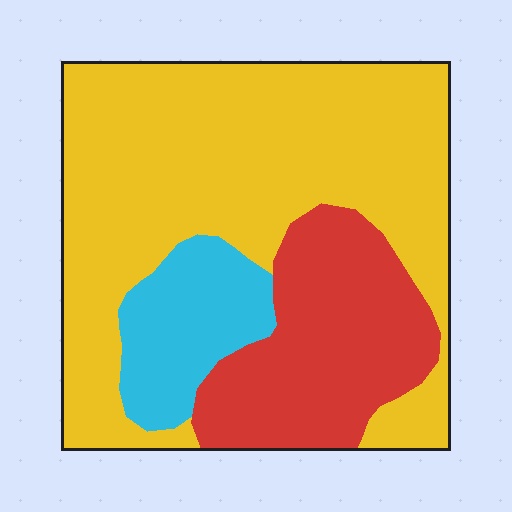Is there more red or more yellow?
Yellow.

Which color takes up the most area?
Yellow, at roughly 60%.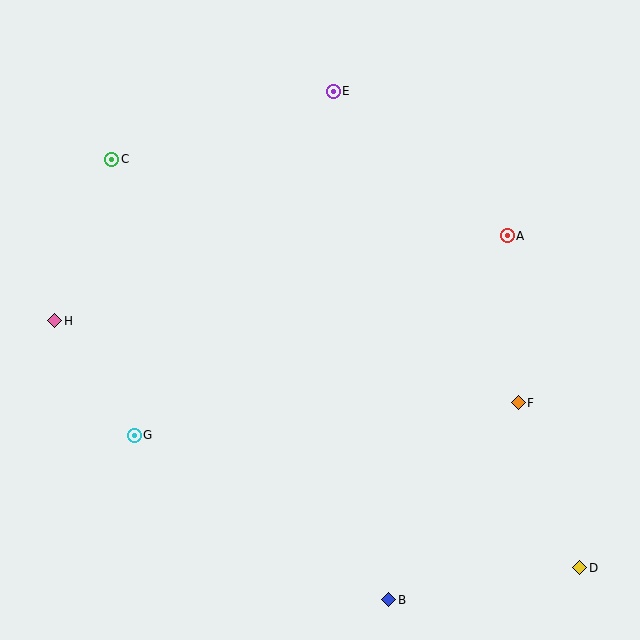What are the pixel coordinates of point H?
Point H is at (55, 321).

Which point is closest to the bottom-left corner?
Point G is closest to the bottom-left corner.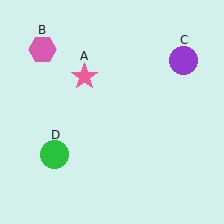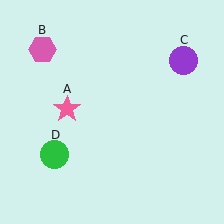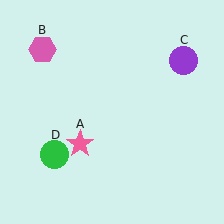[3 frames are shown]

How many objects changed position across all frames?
1 object changed position: pink star (object A).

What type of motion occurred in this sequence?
The pink star (object A) rotated counterclockwise around the center of the scene.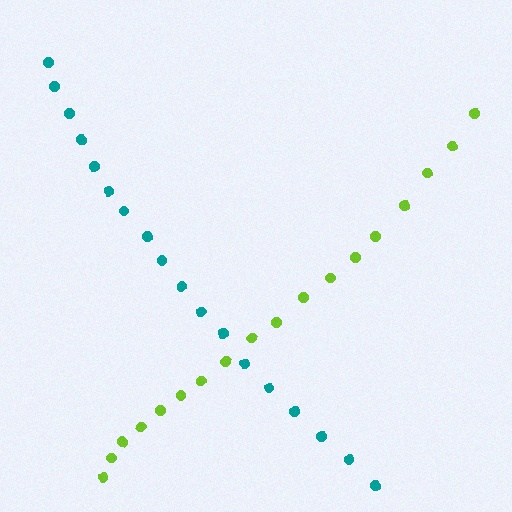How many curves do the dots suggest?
There are 2 distinct paths.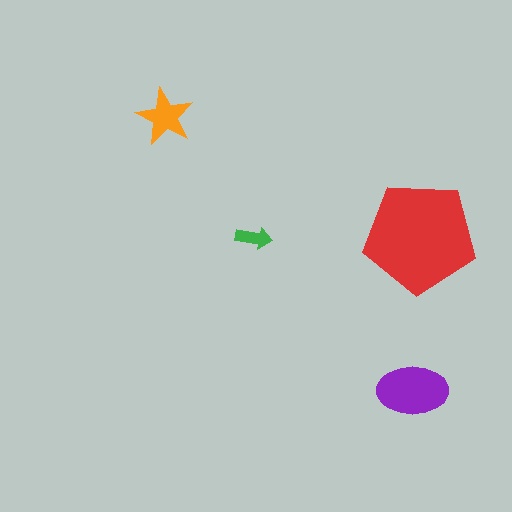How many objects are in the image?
There are 4 objects in the image.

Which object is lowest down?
The purple ellipse is bottommost.